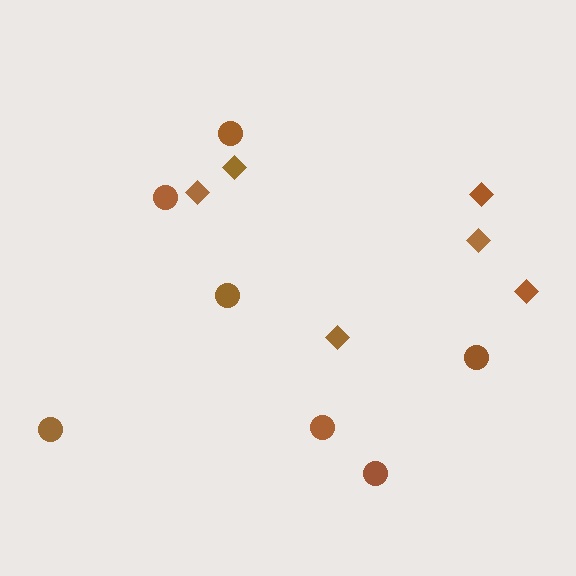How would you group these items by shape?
There are 2 groups: one group of circles (7) and one group of diamonds (6).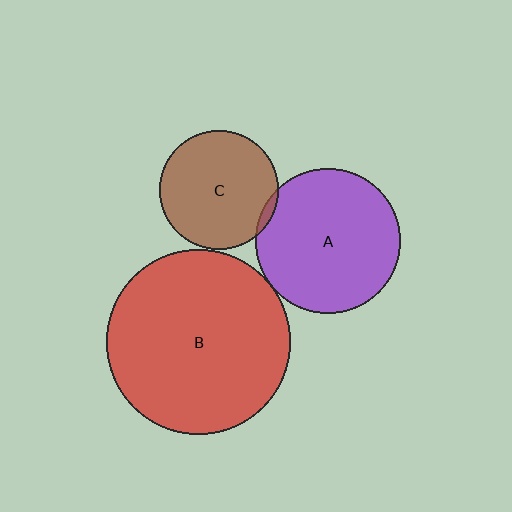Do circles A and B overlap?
Yes.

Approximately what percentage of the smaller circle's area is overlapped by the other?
Approximately 5%.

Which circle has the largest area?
Circle B (red).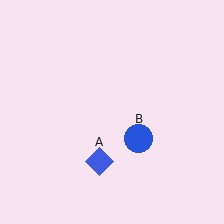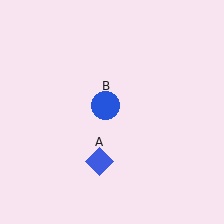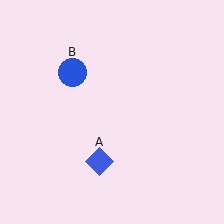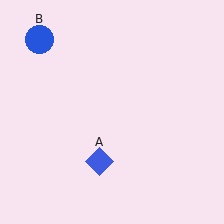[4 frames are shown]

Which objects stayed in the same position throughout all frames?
Blue diamond (object A) remained stationary.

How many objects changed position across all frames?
1 object changed position: blue circle (object B).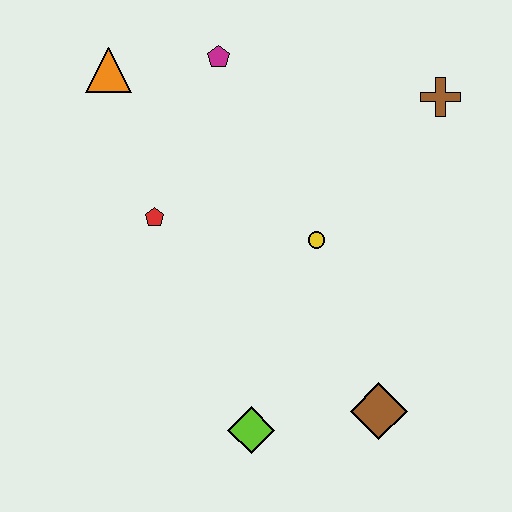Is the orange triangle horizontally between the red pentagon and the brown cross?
No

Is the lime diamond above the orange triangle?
No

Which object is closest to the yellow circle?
The red pentagon is closest to the yellow circle.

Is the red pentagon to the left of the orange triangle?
No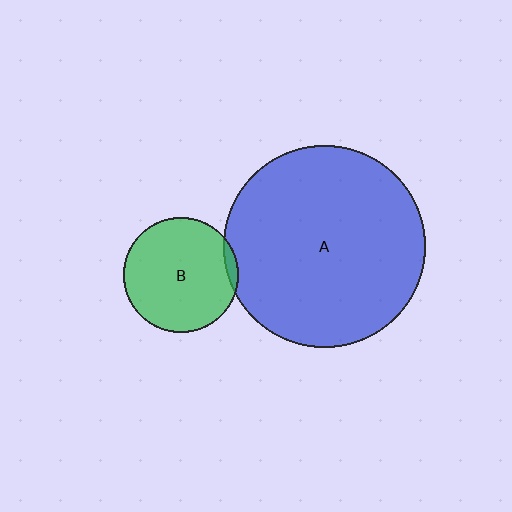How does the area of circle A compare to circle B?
Approximately 3.1 times.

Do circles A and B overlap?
Yes.